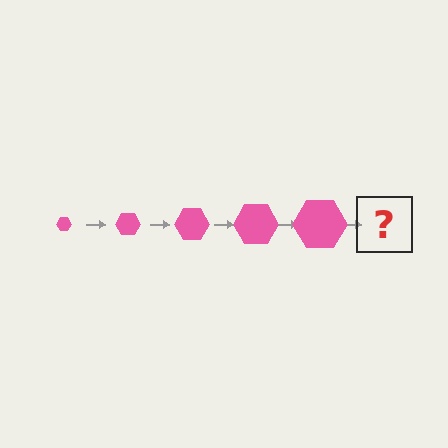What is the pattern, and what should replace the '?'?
The pattern is that the hexagon gets progressively larger each step. The '?' should be a pink hexagon, larger than the previous one.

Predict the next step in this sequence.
The next step is a pink hexagon, larger than the previous one.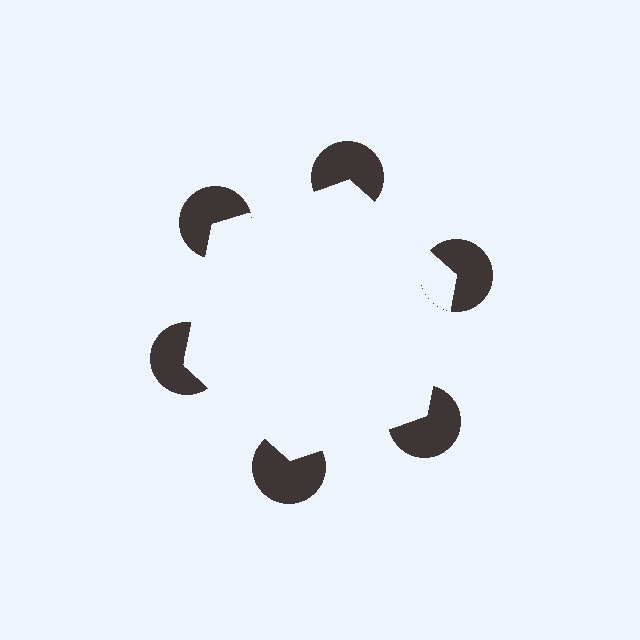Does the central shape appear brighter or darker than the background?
It typically appears slightly brighter than the background, even though no actual brightness change is drawn.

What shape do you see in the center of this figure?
An illusory hexagon — its edges are inferred from the aligned wedge cuts in the pac-man discs, not physically drawn.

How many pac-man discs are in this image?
There are 6 — one at each vertex of the illusory hexagon.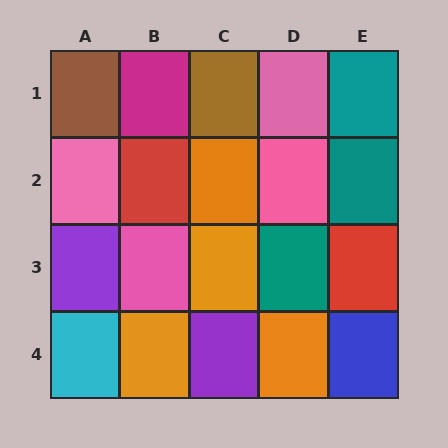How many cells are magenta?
1 cell is magenta.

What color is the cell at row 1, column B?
Magenta.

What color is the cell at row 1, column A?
Brown.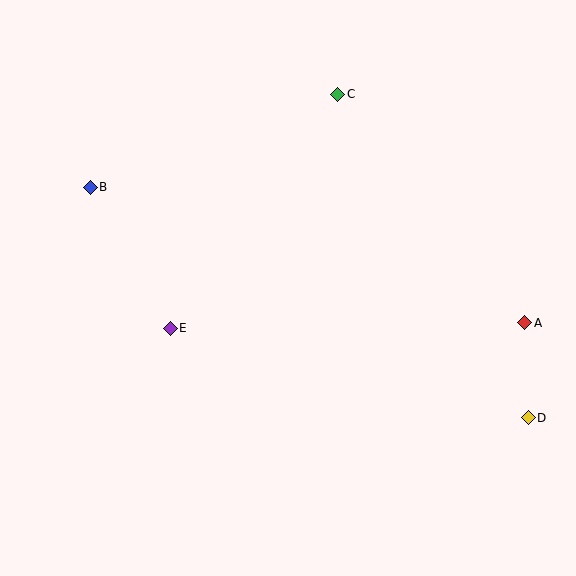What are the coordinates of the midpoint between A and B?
The midpoint between A and B is at (307, 255).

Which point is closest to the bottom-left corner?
Point E is closest to the bottom-left corner.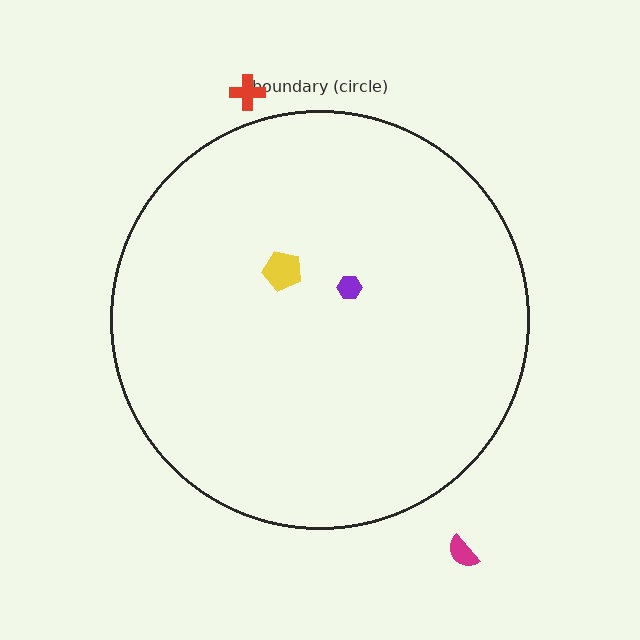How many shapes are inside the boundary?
2 inside, 2 outside.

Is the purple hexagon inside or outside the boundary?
Inside.